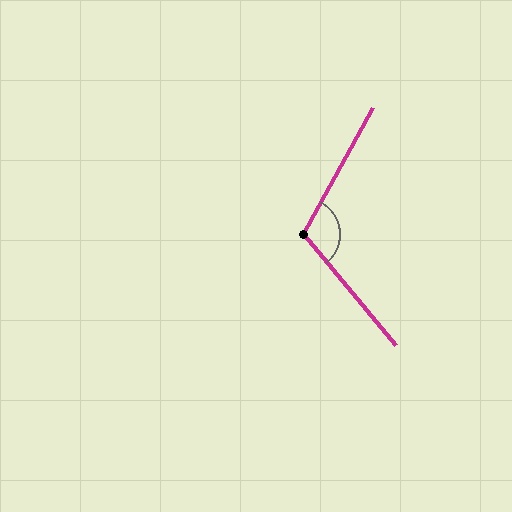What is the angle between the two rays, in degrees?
Approximately 112 degrees.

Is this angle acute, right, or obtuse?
It is obtuse.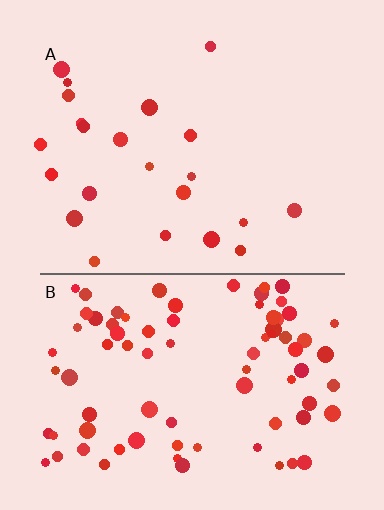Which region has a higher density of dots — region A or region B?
B (the bottom).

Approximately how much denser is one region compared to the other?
Approximately 3.6× — region B over region A.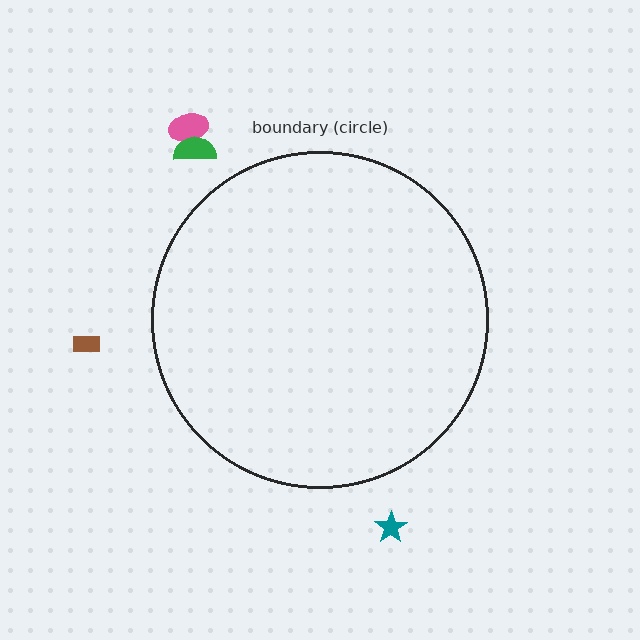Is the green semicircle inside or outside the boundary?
Outside.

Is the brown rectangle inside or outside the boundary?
Outside.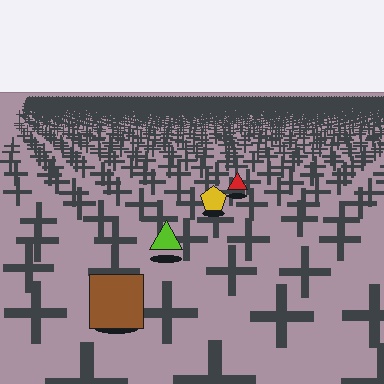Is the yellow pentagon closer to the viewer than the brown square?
No. The brown square is closer — you can tell from the texture gradient: the ground texture is coarser near it.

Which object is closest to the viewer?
The brown square is closest. The texture marks near it are larger and more spread out.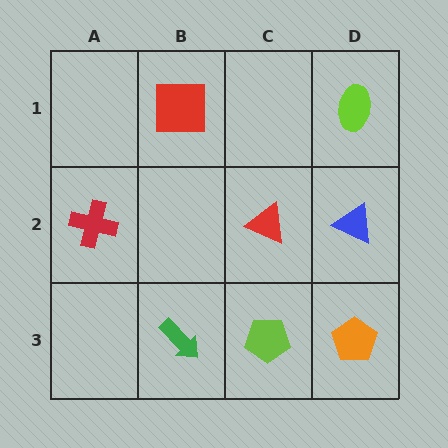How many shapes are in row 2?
3 shapes.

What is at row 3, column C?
A lime pentagon.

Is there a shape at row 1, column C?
No, that cell is empty.